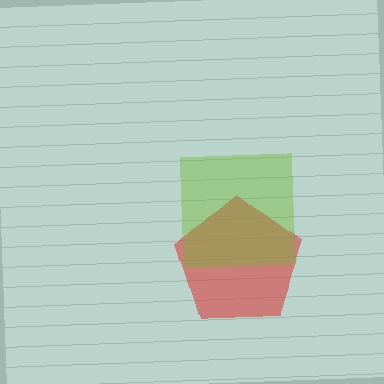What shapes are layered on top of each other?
The layered shapes are: a red pentagon, a lime square.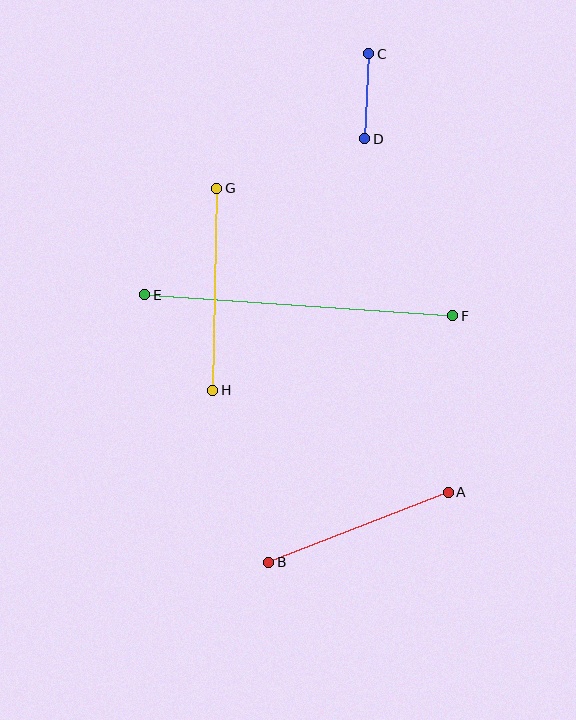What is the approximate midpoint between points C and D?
The midpoint is at approximately (367, 96) pixels.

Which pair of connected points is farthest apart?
Points E and F are farthest apart.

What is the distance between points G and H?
The distance is approximately 202 pixels.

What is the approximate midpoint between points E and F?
The midpoint is at approximately (299, 305) pixels.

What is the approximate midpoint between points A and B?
The midpoint is at approximately (358, 527) pixels.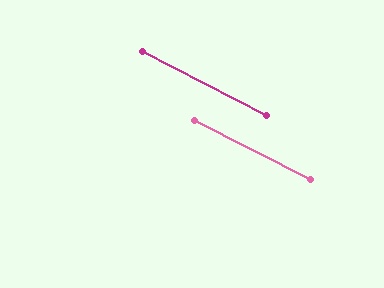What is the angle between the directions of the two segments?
Approximately 0 degrees.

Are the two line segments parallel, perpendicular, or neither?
Parallel — their directions differ by only 0.2°.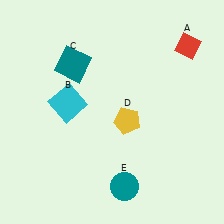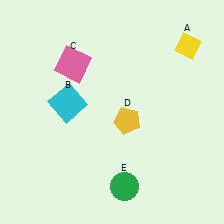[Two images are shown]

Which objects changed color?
A changed from red to yellow. C changed from teal to pink. E changed from teal to green.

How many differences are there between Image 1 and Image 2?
There are 3 differences between the two images.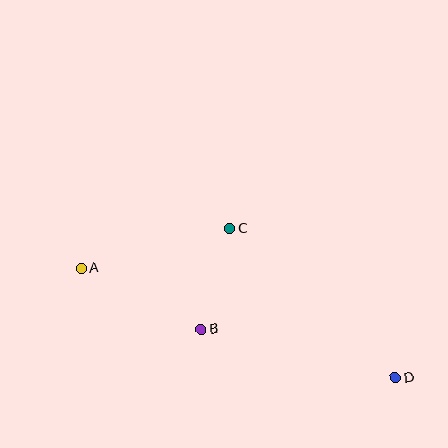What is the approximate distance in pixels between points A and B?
The distance between A and B is approximately 135 pixels.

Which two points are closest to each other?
Points B and C are closest to each other.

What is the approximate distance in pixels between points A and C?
The distance between A and C is approximately 154 pixels.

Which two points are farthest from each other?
Points A and D are farthest from each other.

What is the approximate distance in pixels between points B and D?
The distance between B and D is approximately 200 pixels.